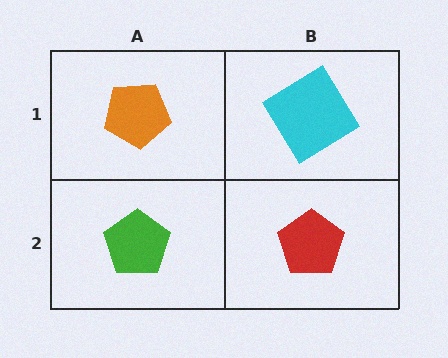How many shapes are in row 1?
2 shapes.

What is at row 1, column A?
An orange pentagon.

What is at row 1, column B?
A cyan diamond.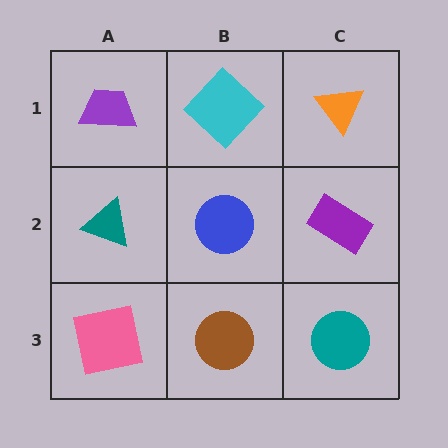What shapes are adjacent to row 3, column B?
A blue circle (row 2, column B), a pink square (row 3, column A), a teal circle (row 3, column C).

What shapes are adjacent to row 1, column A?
A teal triangle (row 2, column A), a cyan diamond (row 1, column B).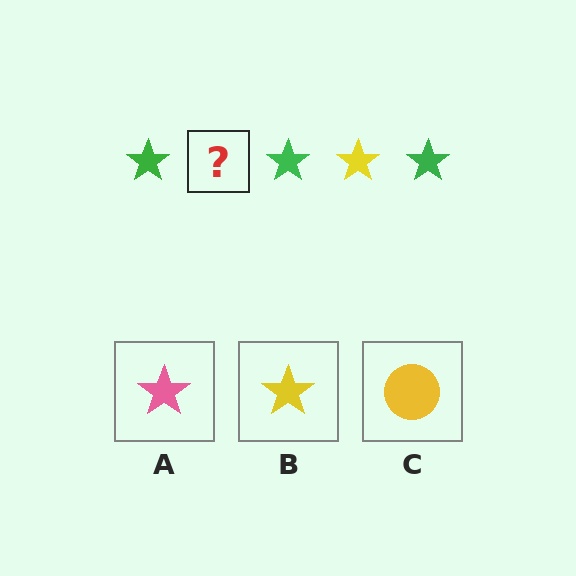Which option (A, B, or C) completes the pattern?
B.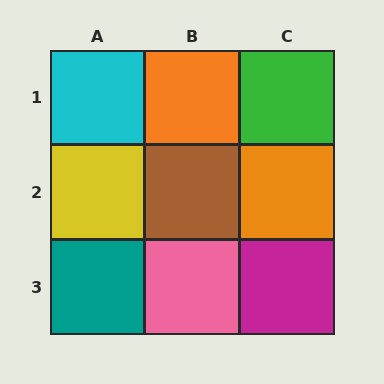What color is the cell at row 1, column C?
Green.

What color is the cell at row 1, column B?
Orange.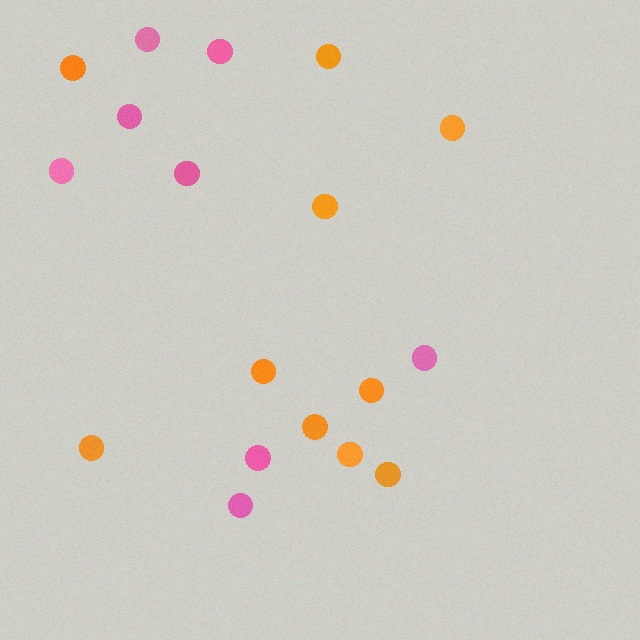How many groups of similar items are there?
There are 2 groups: one group of orange circles (10) and one group of pink circles (8).